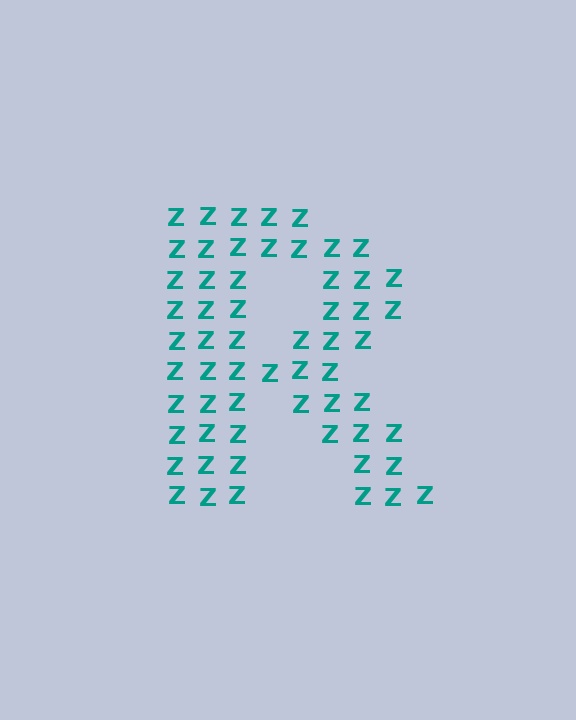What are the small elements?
The small elements are letter Z's.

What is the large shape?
The large shape is the letter R.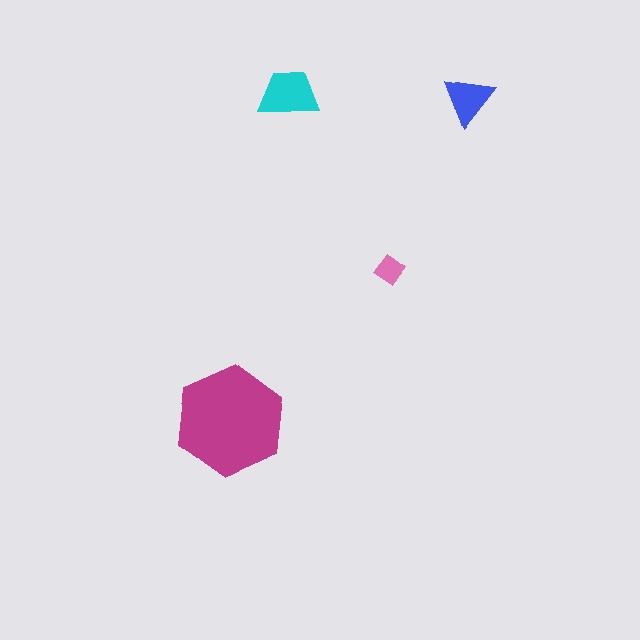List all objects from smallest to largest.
The pink diamond, the blue triangle, the cyan trapezoid, the magenta hexagon.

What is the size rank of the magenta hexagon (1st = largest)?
1st.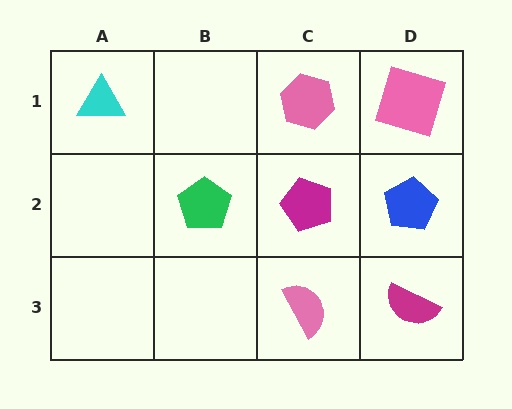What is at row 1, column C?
A pink hexagon.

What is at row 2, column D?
A blue pentagon.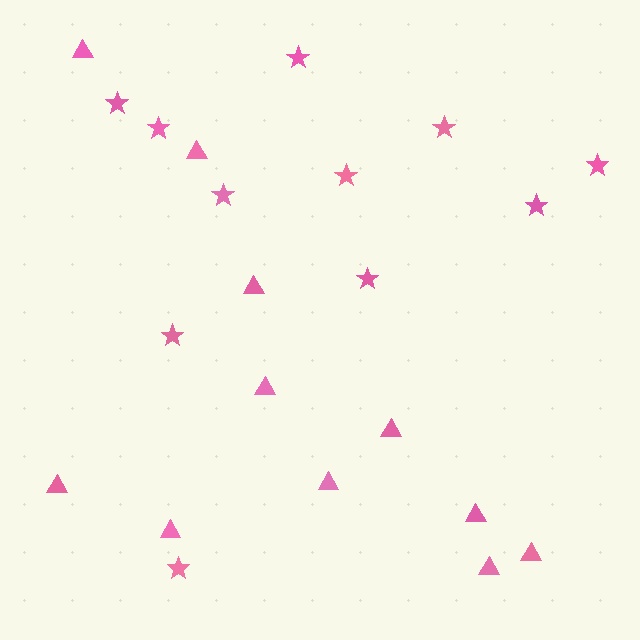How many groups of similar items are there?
There are 2 groups: one group of stars (11) and one group of triangles (11).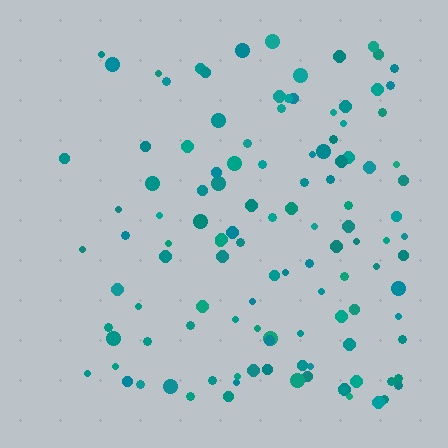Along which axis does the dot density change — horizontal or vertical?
Horizontal.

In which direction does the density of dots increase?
From left to right, with the right side densest.